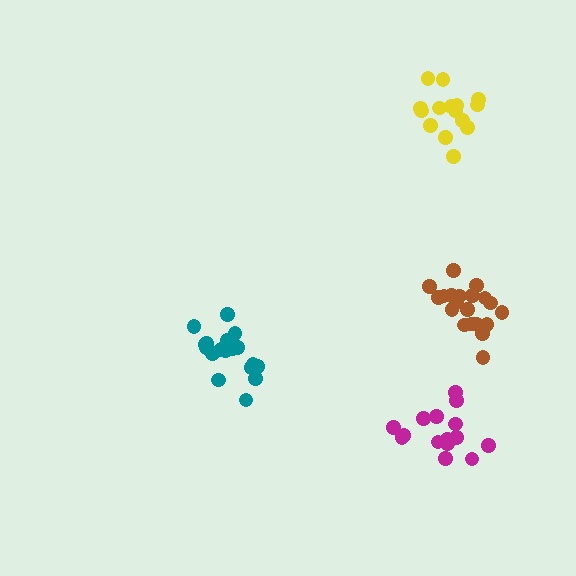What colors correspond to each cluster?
The clusters are colored: brown, teal, magenta, yellow.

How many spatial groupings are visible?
There are 4 spatial groupings.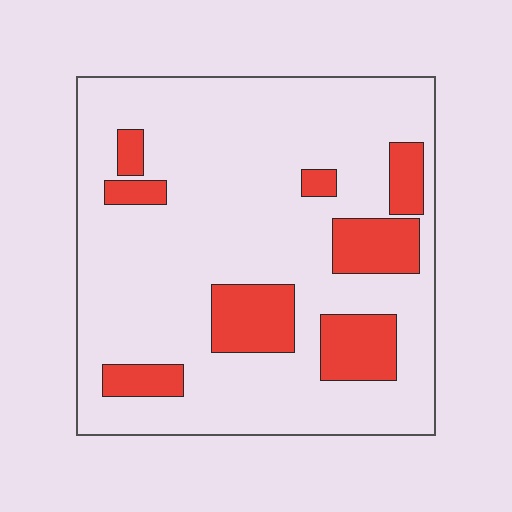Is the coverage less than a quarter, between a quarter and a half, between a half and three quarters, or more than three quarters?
Less than a quarter.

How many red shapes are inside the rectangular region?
8.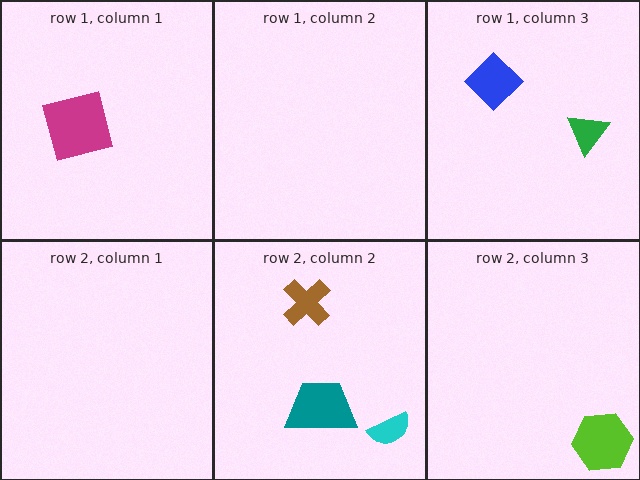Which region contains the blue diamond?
The row 1, column 3 region.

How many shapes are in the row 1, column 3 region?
2.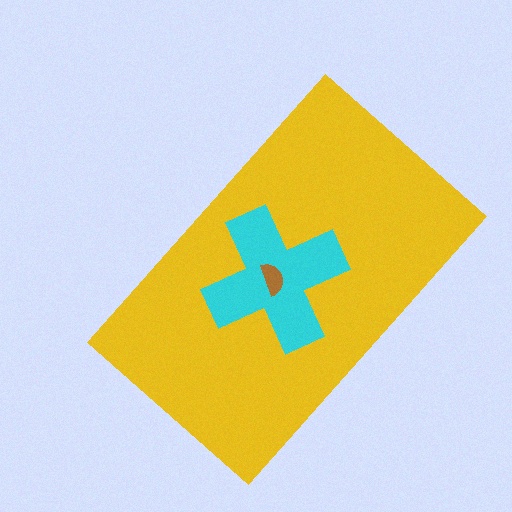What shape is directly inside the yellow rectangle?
The cyan cross.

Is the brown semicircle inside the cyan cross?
Yes.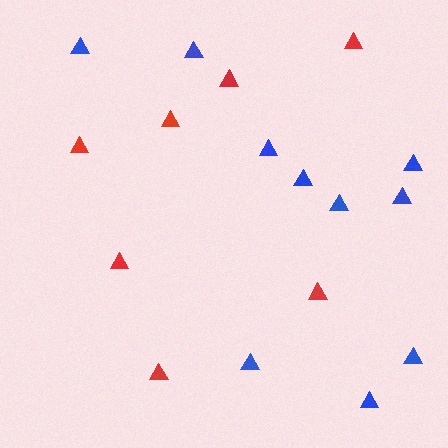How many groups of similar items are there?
There are 2 groups: one group of red triangles (7) and one group of blue triangles (10).